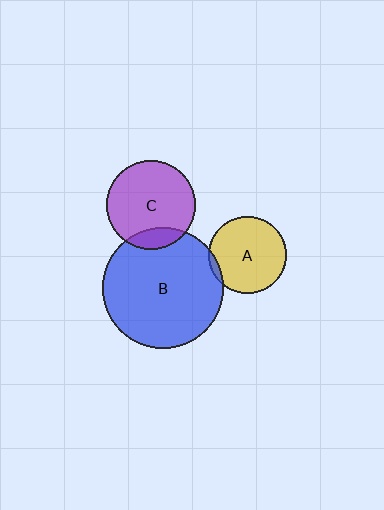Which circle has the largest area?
Circle B (blue).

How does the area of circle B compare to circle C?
Approximately 1.8 times.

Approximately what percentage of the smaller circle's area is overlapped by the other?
Approximately 5%.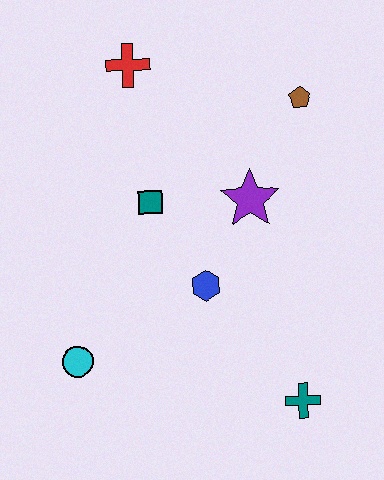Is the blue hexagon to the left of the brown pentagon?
Yes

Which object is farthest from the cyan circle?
The brown pentagon is farthest from the cyan circle.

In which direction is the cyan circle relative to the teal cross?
The cyan circle is to the left of the teal cross.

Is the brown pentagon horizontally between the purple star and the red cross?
No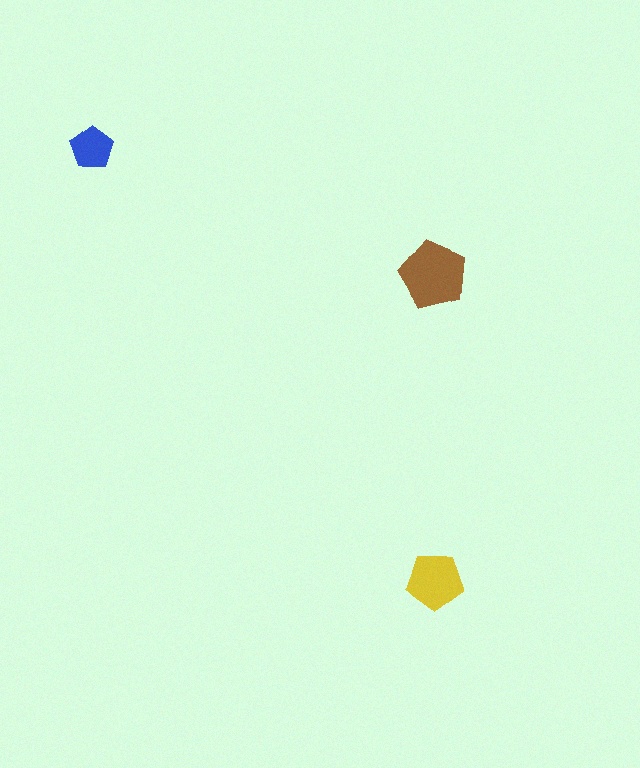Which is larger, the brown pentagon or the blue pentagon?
The brown one.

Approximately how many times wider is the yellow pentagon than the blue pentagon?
About 1.5 times wider.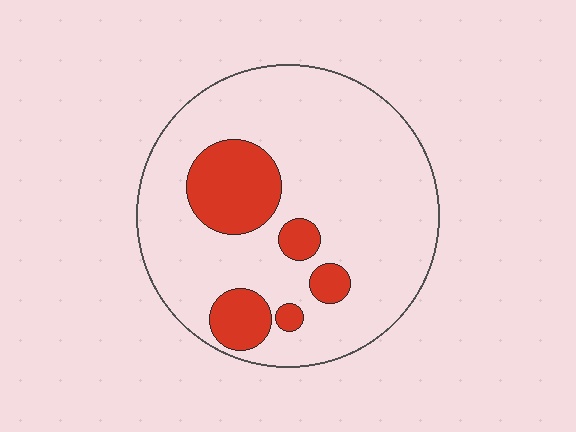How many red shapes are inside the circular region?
5.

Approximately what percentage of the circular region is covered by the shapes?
Approximately 20%.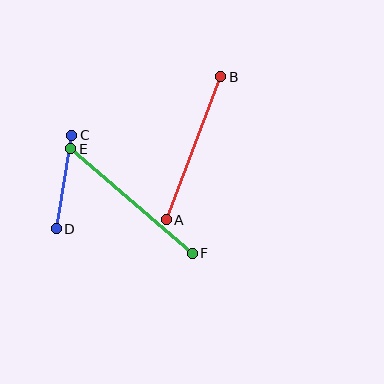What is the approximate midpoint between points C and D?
The midpoint is at approximately (64, 182) pixels.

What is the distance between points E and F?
The distance is approximately 160 pixels.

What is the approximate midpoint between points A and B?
The midpoint is at approximately (193, 148) pixels.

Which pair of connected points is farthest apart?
Points E and F are farthest apart.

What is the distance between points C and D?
The distance is approximately 95 pixels.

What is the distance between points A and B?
The distance is approximately 153 pixels.